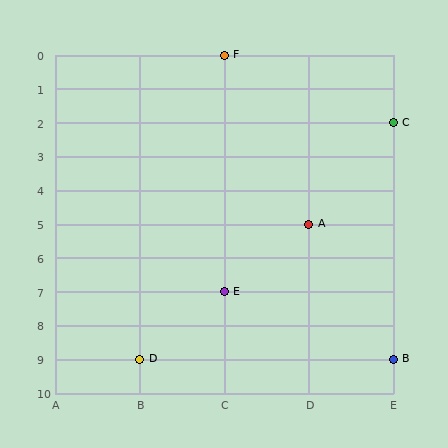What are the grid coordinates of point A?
Point A is at grid coordinates (D, 5).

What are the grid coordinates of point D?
Point D is at grid coordinates (B, 9).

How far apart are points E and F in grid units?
Points E and F are 7 rows apart.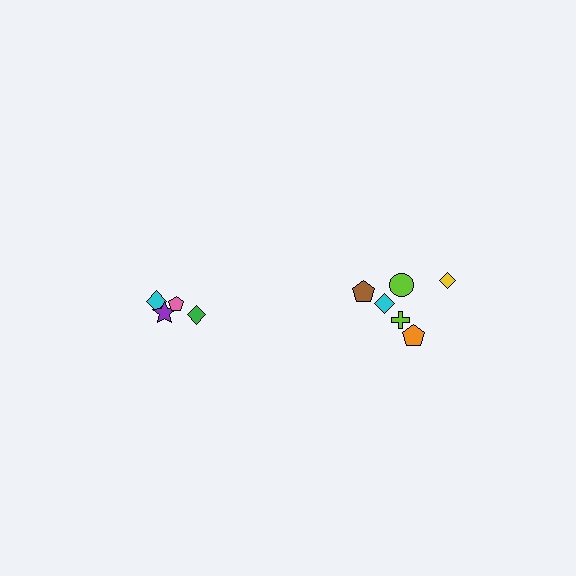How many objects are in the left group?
There are 4 objects.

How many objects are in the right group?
There are 6 objects.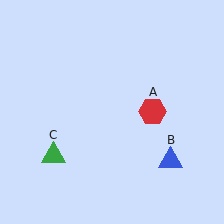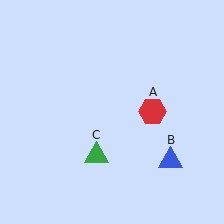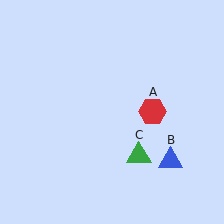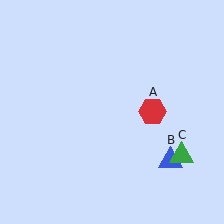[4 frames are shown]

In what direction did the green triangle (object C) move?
The green triangle (object C) moved right.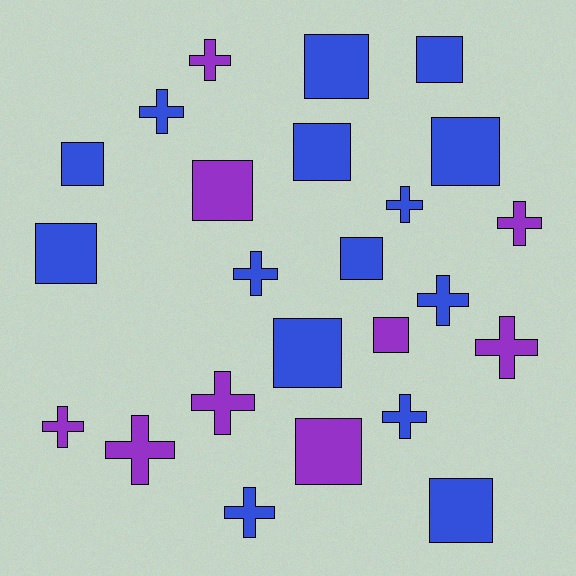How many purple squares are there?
There are 3 purple squares.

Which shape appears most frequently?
Cross, with 12 objects.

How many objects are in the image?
There are 24 objects.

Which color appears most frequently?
Blue, with 15 objects.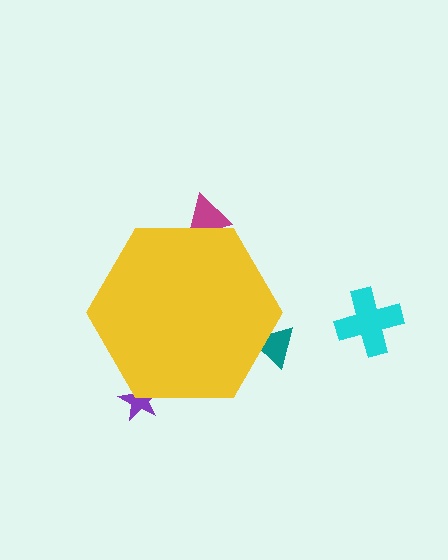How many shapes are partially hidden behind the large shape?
3 shapes are partially hidden.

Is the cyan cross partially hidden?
No, the cyan cross is fully visible.